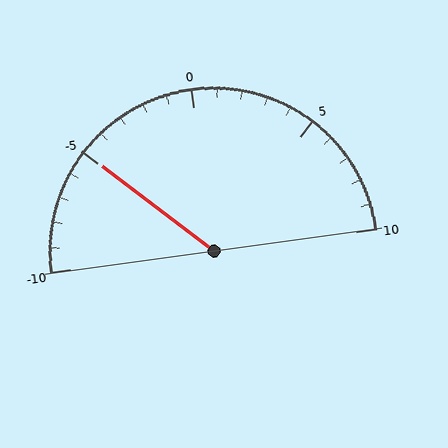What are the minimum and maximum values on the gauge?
The gauge ranges from -10 to 10.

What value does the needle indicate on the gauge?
The needle indicates approximately -5.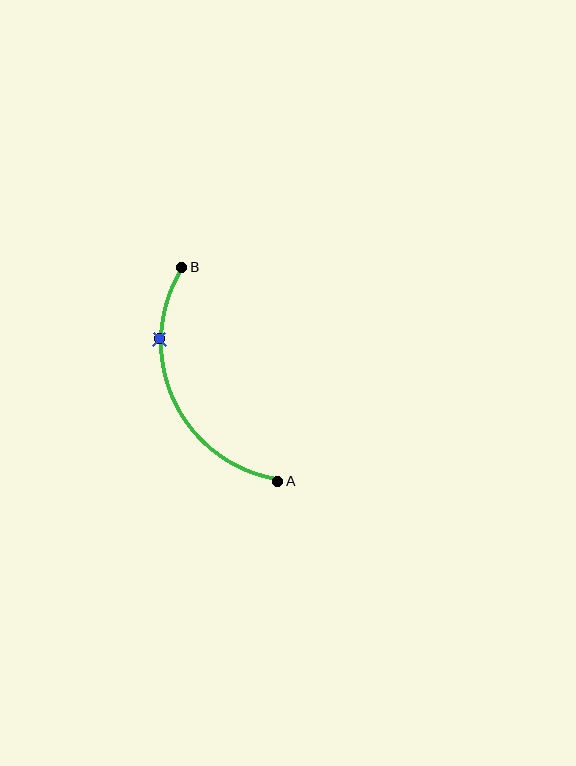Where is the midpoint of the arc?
The arc midpoint is the point on the curve farthest from the straight line joining A and B. It sits to the left of that line.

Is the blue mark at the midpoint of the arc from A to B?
No. The blue mark lies on the arc but is closer to endpoint B. The arc midpoint would be at the point on the curve equidistant along the arc from both A and B.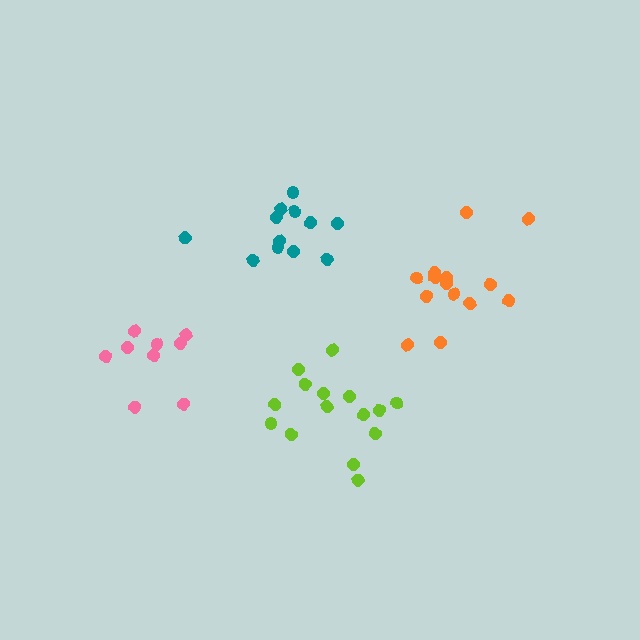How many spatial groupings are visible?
There are 4 spatial groupings.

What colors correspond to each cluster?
The clusters are colored: orange, teal, lime, pink.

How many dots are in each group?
Group 1: 14 dots, Group 2: 12 dots, Group 3: 15 dots, Group 4: 9 dots (50 total).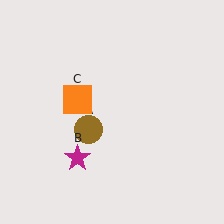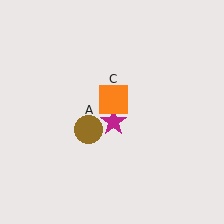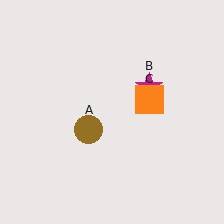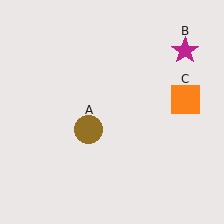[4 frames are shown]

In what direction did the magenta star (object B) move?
The magenta star (object B) moved up and to the right.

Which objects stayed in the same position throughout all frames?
Brown circle (object A) remained stationary.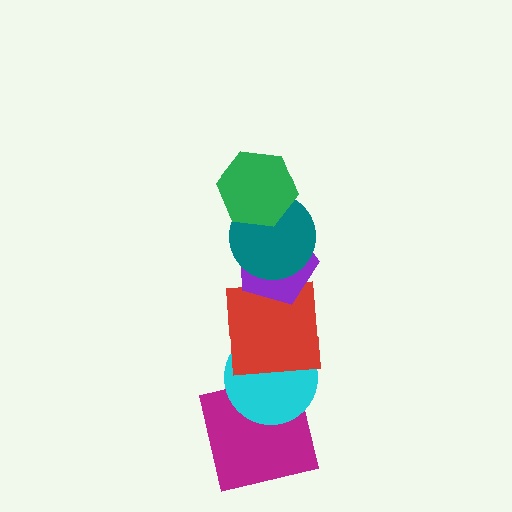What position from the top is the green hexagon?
The green hexagon is 1st from the top.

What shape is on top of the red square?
The purple pentagon is on top of the red square.